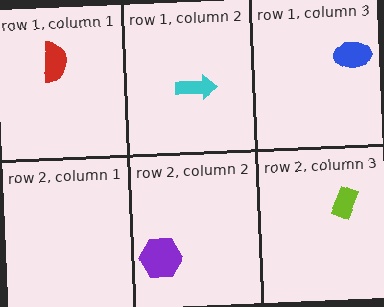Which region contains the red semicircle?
The row 1, column 1 region.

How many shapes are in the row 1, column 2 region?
1.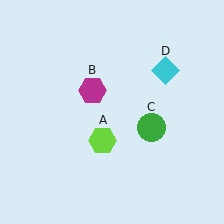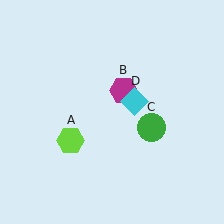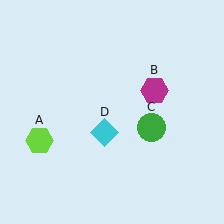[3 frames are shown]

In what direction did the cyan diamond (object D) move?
The cyan diamond (object D) moved down and to the left.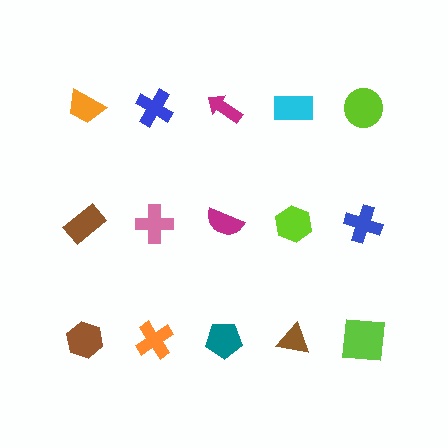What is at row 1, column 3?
A magenta arrow.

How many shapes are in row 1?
5 shapes.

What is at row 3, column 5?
A lime square.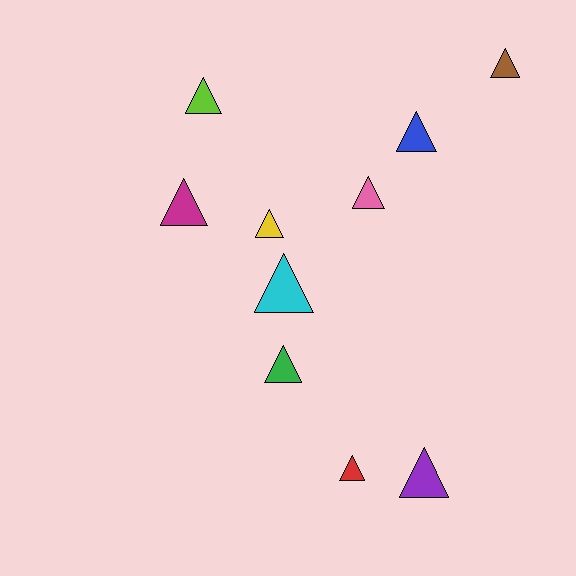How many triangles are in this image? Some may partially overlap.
There are 10 triangles.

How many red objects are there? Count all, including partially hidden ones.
There is 1 red object.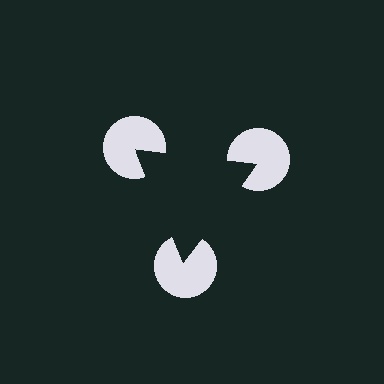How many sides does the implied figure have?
3 sides.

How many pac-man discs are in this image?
There are 3 — one at each vertex of the illusory triangle.